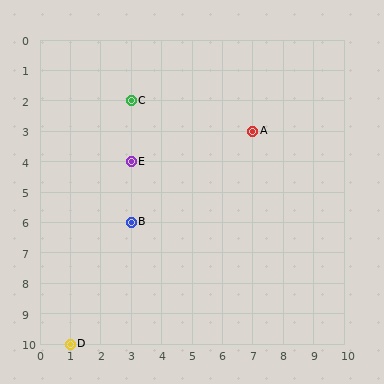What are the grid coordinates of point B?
Point B is at grid coordinates (3, 6).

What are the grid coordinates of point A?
Point A is at grid coordinates (7, 3).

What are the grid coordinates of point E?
Point E is at grid coordinates (3, 4).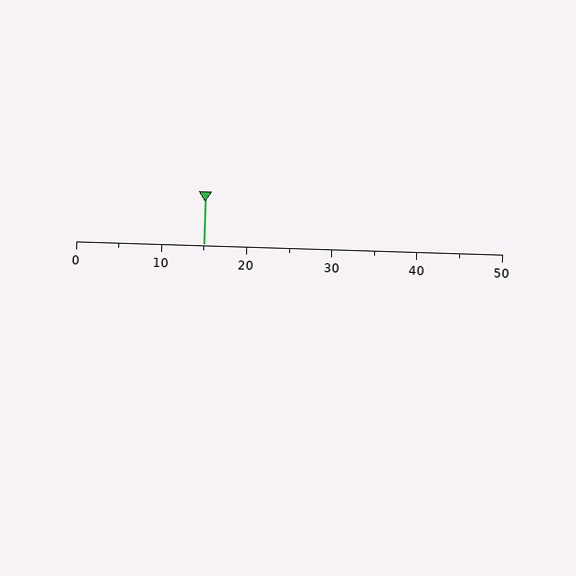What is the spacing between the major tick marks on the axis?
The major ticks are spaced 10 apart.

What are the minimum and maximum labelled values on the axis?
The axis runs from 0 to 50.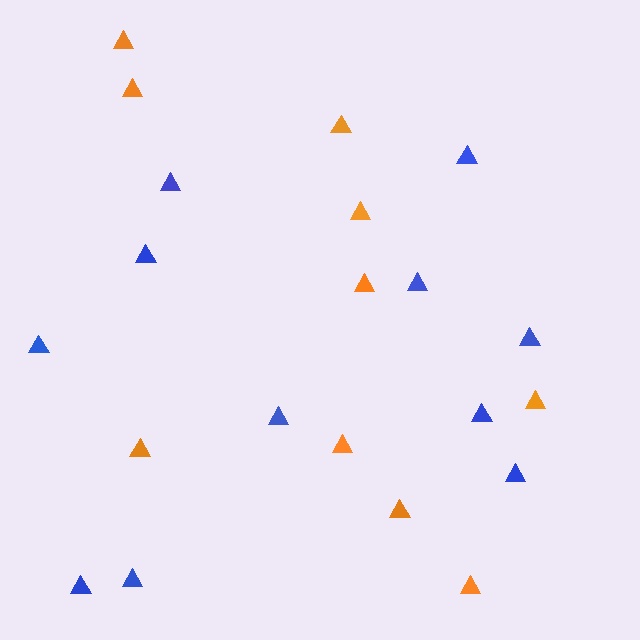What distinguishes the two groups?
There are 2 groups: one group of blue triangles (11) and one group of orange triangles (10).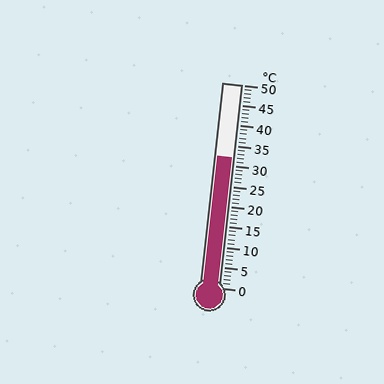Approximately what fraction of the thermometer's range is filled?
The thermometer is filled to approximately 65% of its range.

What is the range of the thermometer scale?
The thermometer scale ranges from 0°C to 50°C.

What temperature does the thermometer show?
The thermometer shows approximately 32°C.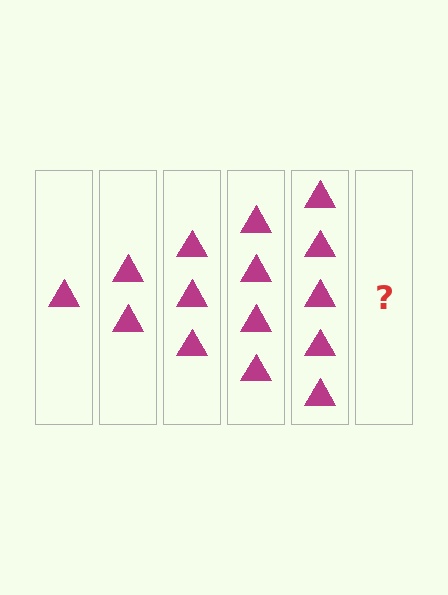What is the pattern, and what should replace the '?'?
The pattern is that each step adds one more triangle. The '?' should be 6 triangles.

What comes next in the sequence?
The next element should be 6 triangles.